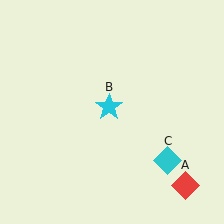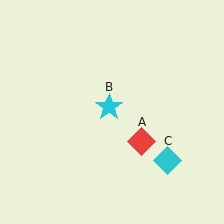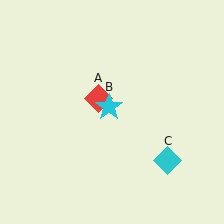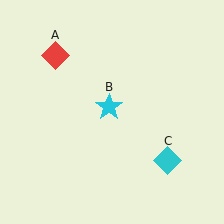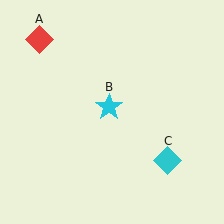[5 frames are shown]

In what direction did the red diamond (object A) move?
The red diamond (object A) moved up and to the left.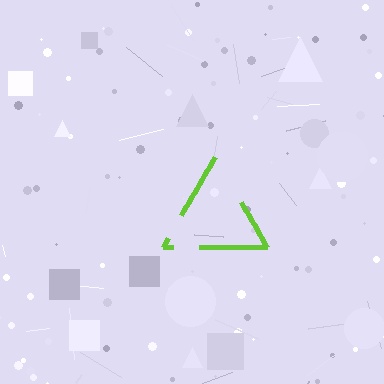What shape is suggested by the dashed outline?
The dashed outline suggests a triangle.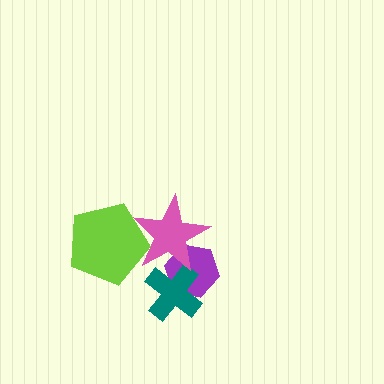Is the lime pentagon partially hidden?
No, no other shape covers it.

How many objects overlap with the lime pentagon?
1 object overlaps with the lime pentagon.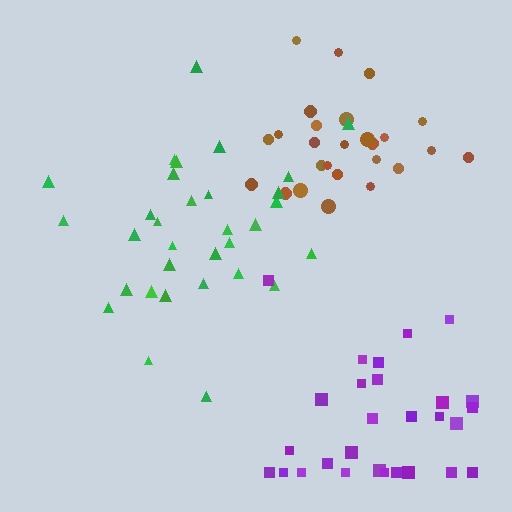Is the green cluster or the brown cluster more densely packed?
Brown.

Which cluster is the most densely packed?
Brown.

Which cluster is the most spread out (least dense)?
Purple.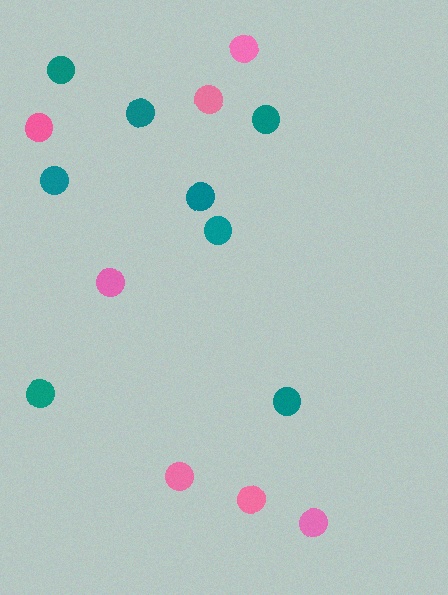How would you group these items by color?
There are 2 groups: one group of pink circles (7) and one group of teal circles (8).